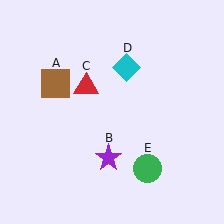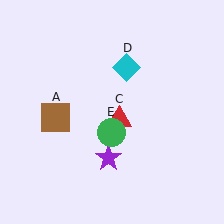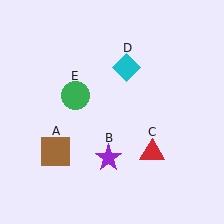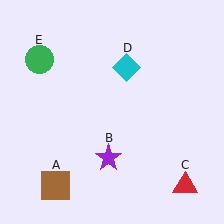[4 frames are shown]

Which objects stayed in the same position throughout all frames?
Purple star (object B) and cyan diamond (object D) remained stationary.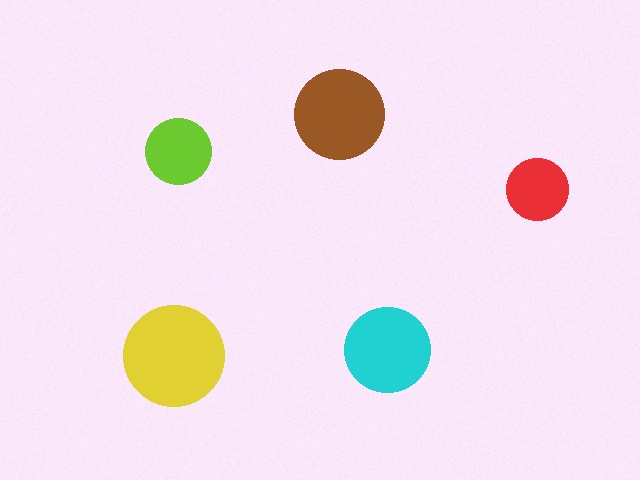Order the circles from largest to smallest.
the yellow one, the brown one, the cyan one, the lime one, the red one.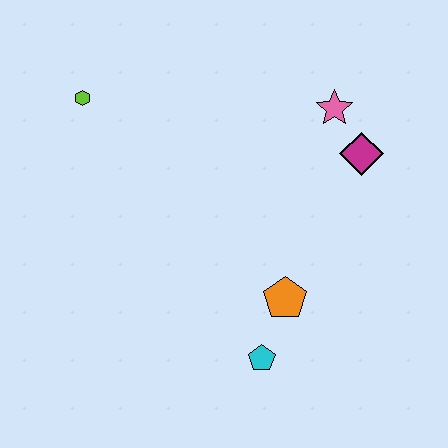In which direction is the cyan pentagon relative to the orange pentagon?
The cyan pentagon is below the orange pentagon.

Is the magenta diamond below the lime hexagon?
Yes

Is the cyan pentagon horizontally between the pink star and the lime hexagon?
Yes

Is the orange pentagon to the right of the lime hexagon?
Yes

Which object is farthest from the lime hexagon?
The cyan pentagon is farthest from the lime hexagon.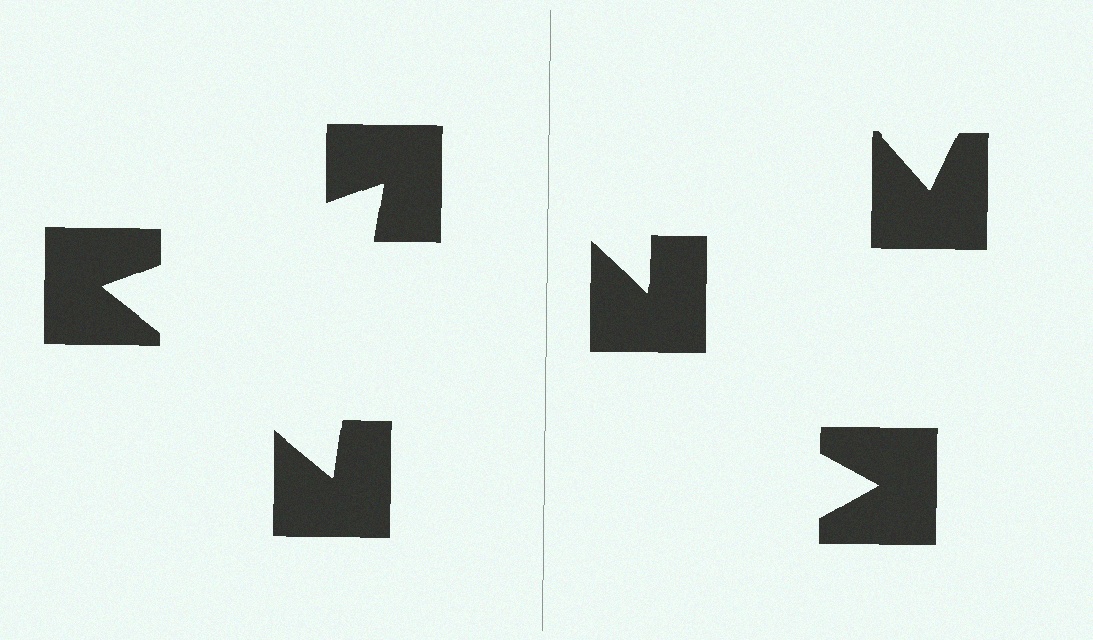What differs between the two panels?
The notched squares are positioned identically on both sides; only the wedge orientations differ. On the left they align to a triangle; on the right they are misaligned.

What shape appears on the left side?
An illusory triangle.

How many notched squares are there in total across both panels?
6 — 3 on each side.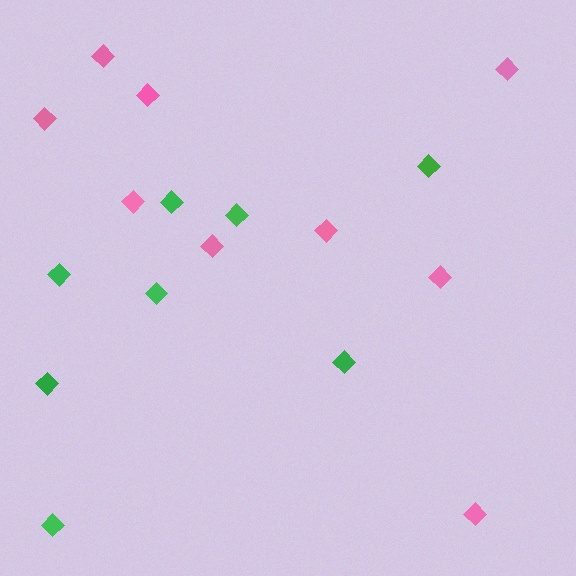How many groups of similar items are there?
There are 2 groups: one group of pink diamonds (9) and one group of green diamonds (8).